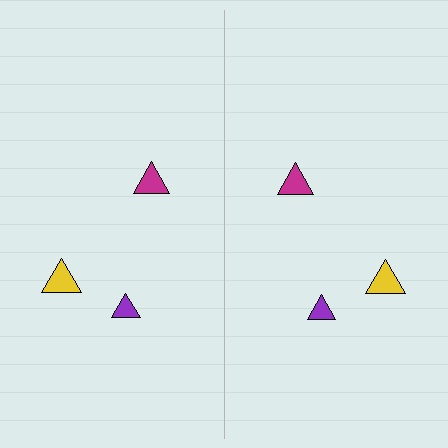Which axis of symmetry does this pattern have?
The pattern has a vertical axis of symmetry running through the center of the image.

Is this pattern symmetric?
Yes, this pattern has bilateral (reflection) symmetry.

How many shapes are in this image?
There are 6 shapes in this image.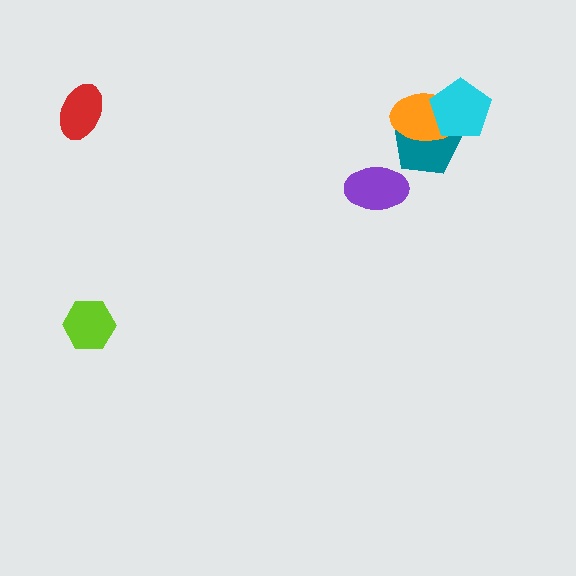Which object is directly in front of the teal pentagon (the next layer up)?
The orange ellipse is directly in front of the teal pentagon.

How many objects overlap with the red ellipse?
0 objects overlap with the red ellipse.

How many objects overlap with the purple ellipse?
0 objects overlap with the purple ellipse.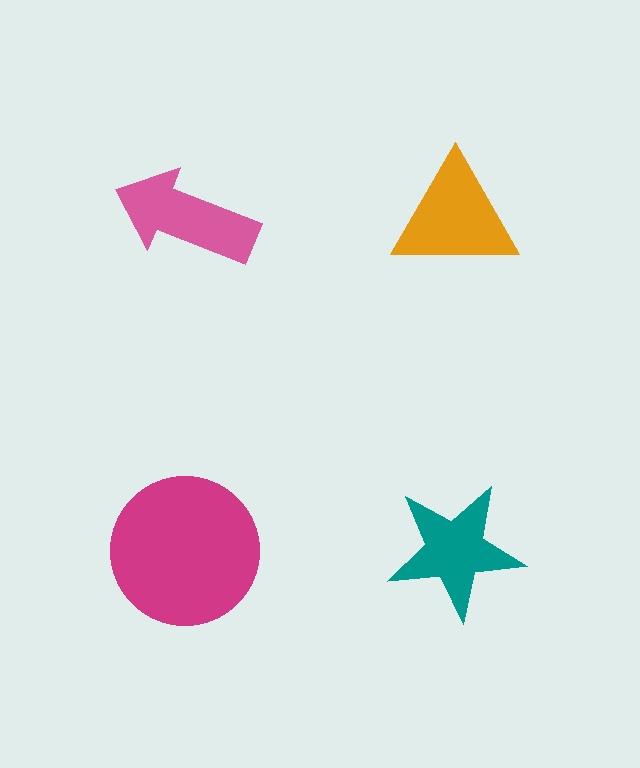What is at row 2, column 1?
A magenta circle.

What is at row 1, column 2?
An orange triangle.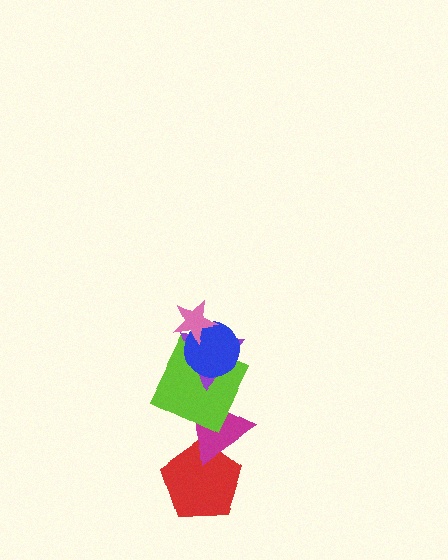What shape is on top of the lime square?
The purple triangle is on top of the lime square.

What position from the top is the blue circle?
The blue circle is 2nd from the top.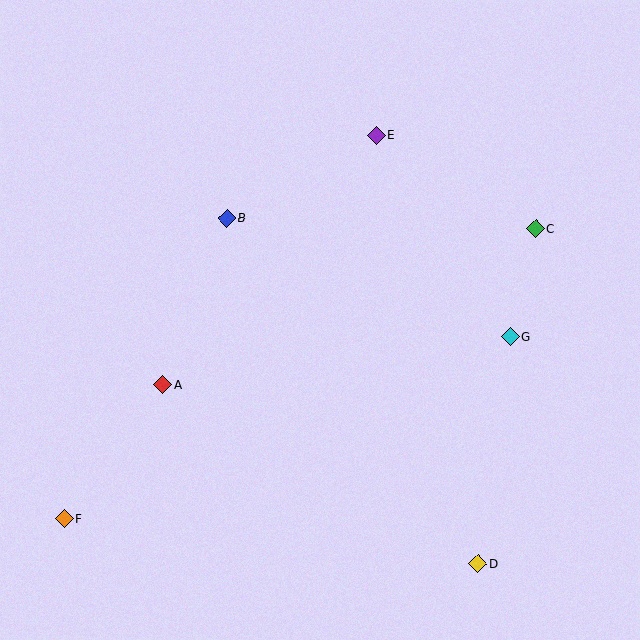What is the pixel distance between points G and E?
The distance between G and E is 242 pixels.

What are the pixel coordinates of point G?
Point G is at (510, 337).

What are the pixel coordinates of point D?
Point D is at (478, 563).